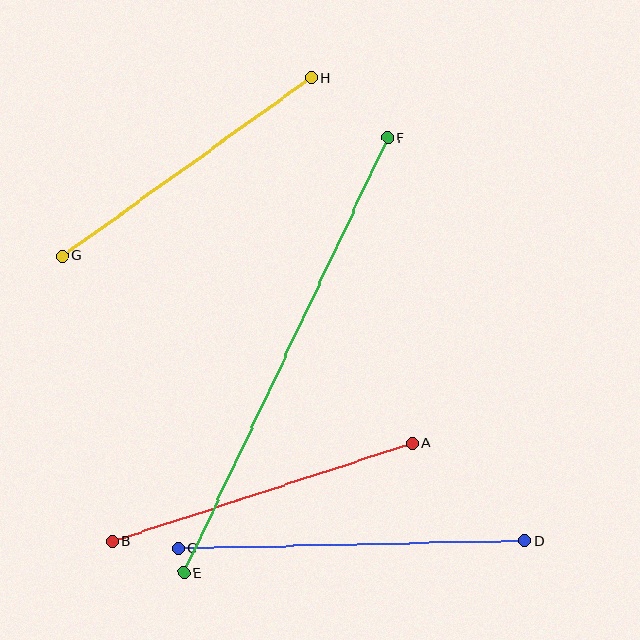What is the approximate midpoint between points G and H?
The midpoint is at approximately (187, 167) pixels.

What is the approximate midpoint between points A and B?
The midpoint is at approximately (262, 492) pixels.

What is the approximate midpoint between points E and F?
The midpoint is at approximately (286, 355) pixels.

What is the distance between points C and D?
The distance is approximately 346 pixels.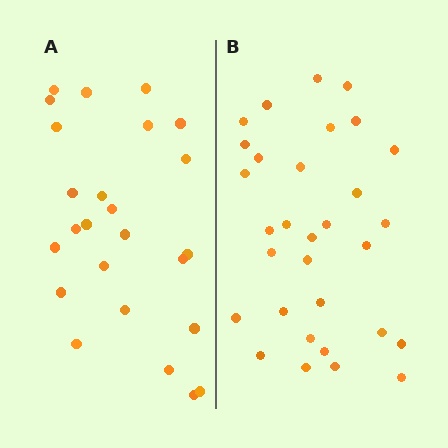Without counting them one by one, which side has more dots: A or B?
Region B (the right region) has more dots.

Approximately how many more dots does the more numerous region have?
Region B has about 6 more dots than region A.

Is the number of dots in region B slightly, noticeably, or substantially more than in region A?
Region B has only slightly more — the two regions are fairly close. The ratio is roughly 1.2 to 1.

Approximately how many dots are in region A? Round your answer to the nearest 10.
About 20 dots. (The exact count is 25, which rounds to 20.)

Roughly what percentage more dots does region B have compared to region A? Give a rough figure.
About 25% more.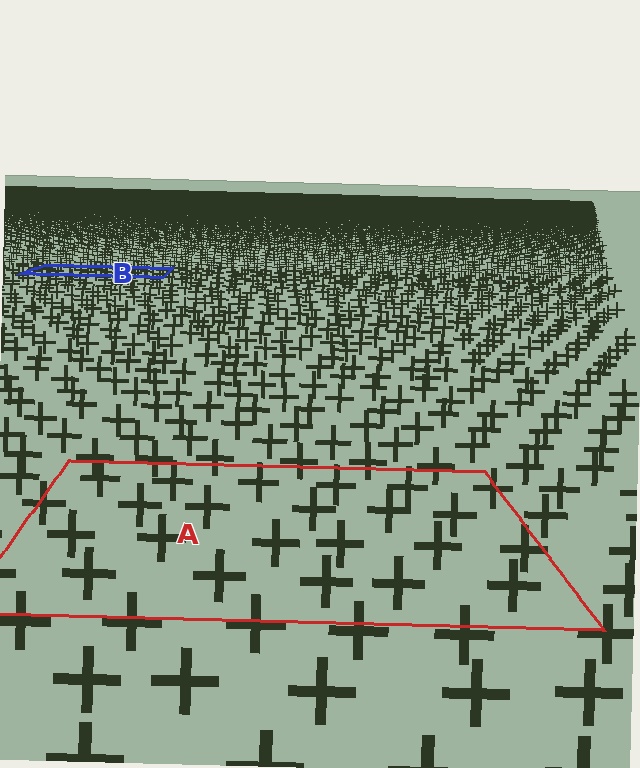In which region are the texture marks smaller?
The texture marks are smaller in region B, because it is farther away.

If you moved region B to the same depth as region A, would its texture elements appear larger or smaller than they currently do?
They would appear larger. At a closer depth, the same texture elements are projected at a bigger on-screen size.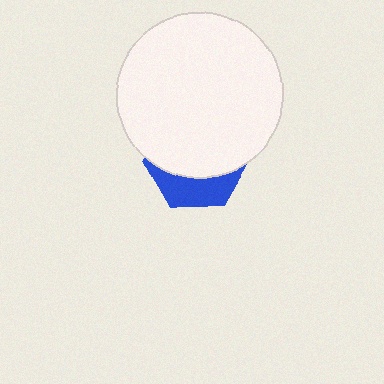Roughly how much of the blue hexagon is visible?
A small part of it is visible (roughly 32%).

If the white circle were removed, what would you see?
You would see the complete blue hexagon.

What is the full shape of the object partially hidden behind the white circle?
The partially hidden object is a blue hexagon.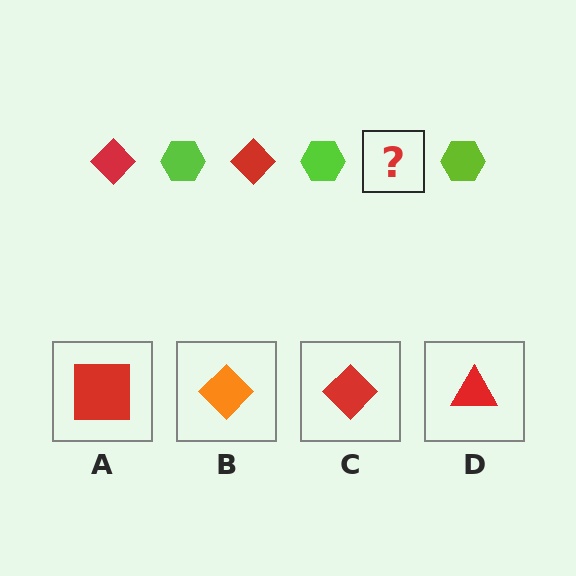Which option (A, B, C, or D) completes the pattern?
C.